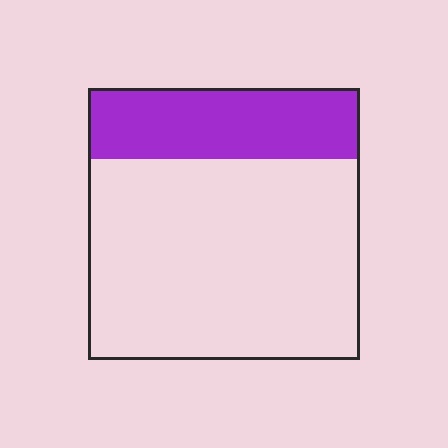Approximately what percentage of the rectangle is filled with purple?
Approximately 25%.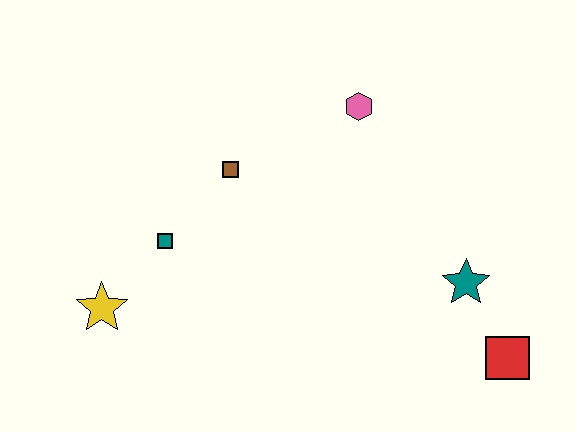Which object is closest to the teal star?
The red square is closest to the teal star.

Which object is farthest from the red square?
The yellow star is farthest from the red square.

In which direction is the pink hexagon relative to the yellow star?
The pink hexagon is to the right of the yellow star.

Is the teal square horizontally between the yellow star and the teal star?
Yes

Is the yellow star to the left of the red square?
Yes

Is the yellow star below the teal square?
Yes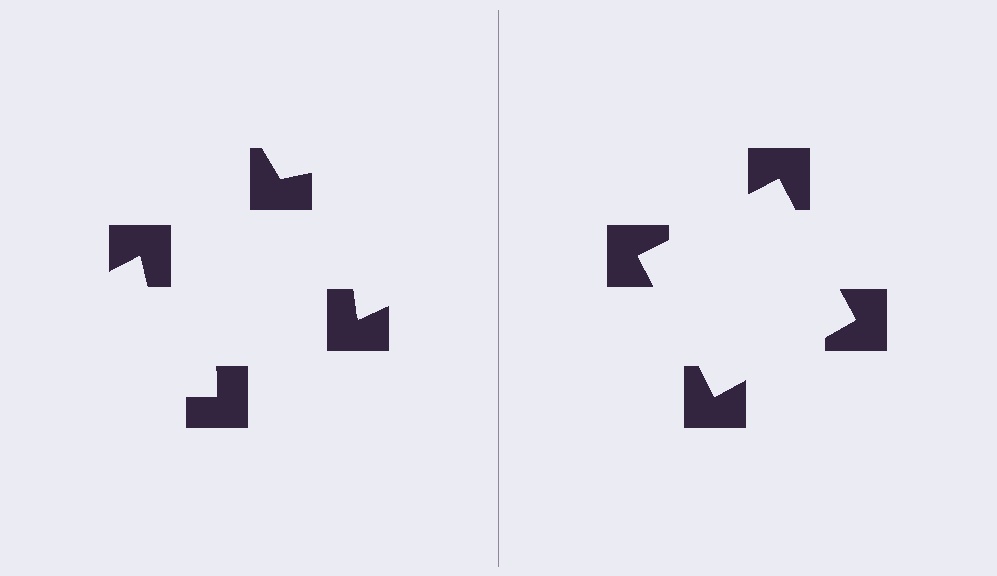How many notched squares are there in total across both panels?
8 — 4 on each side.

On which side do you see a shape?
An illusory square appears on the right side. On the left side the wedge cuts are rotated, so no coherent shape forms.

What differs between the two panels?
The notched squares are positioned identically on both sides; only the wedge orientations differ. On the right they align to a square; on the left they are misaligned.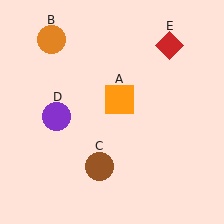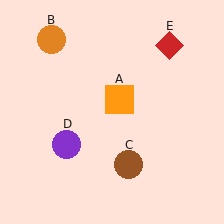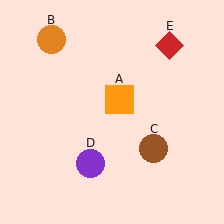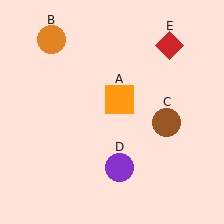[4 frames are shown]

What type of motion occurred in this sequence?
The brown circle (object C), purple circle (object D) rotated counterclockwise around the center of the scene.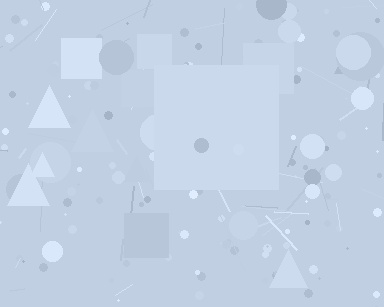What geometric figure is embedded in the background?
A square is embedded in the background.